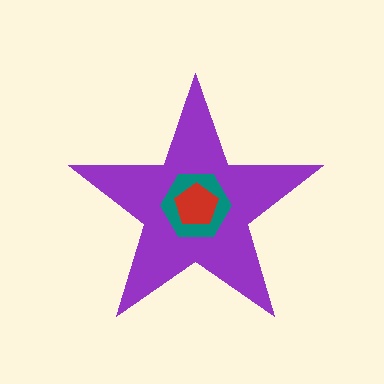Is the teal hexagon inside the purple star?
Yes.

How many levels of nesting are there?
3.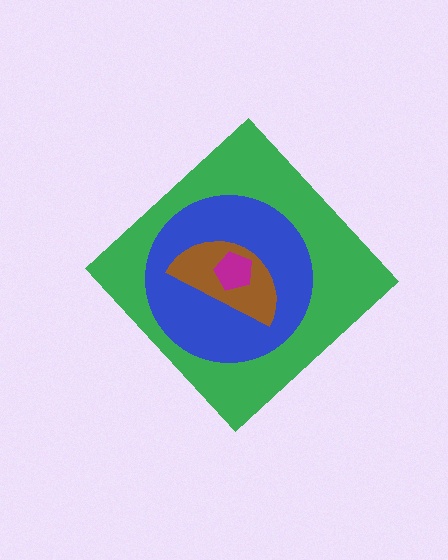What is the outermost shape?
The green diamond.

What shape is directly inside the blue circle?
The brown semicircle.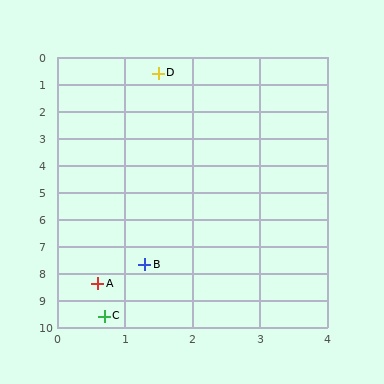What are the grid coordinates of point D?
Point D is at approximately (1.5, 0.6).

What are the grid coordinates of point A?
Point A is at approximately (0.6, 8.4).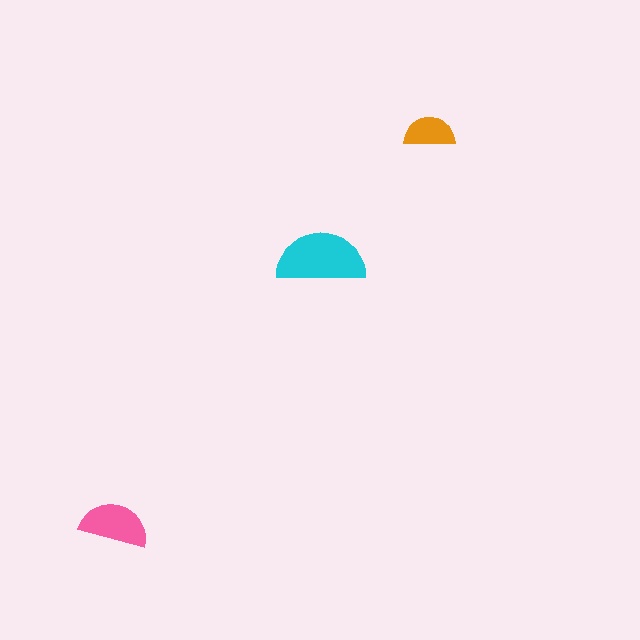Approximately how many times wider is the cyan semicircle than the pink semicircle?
About 1.5 times wider.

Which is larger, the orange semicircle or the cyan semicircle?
The cyan one.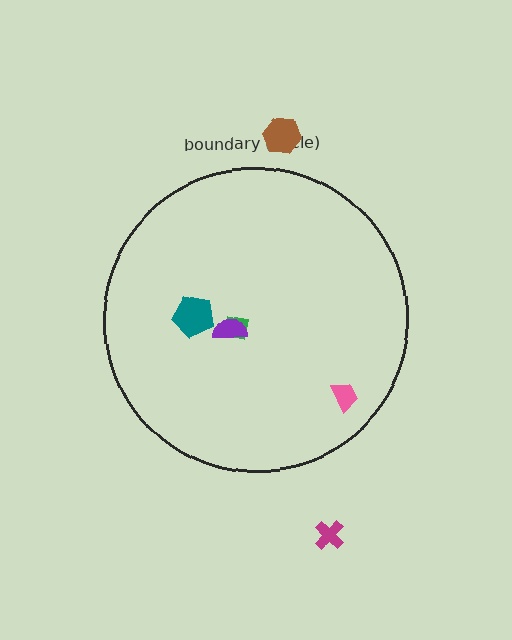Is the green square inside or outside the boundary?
Inside.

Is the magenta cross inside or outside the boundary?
Outside.